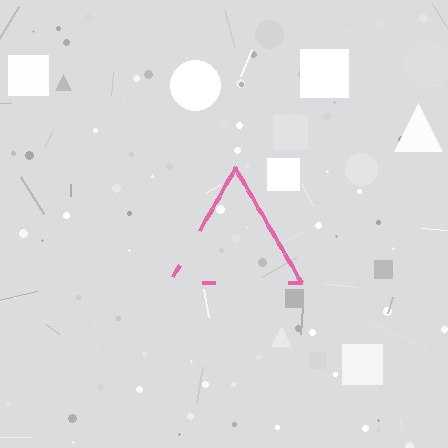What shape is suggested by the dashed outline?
The dashed outline suggests a triangle.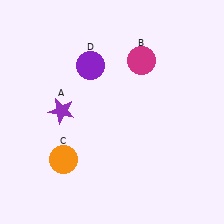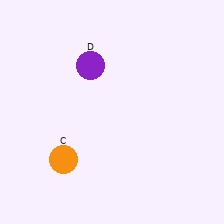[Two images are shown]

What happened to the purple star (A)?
The purple star (A) was removed in Image 2. It was in the top-left area of Image 1.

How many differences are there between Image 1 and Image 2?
There are 2 differences between the two images.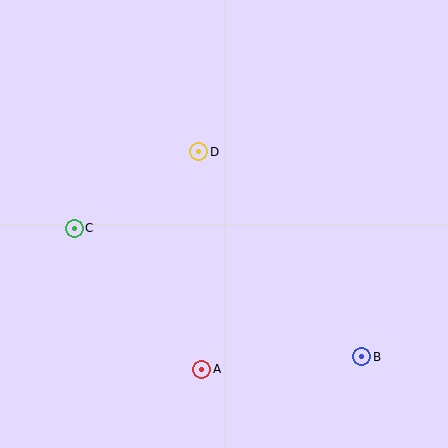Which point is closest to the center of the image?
Point D at (199, 152) is closest to the center.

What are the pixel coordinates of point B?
Point B is at (362, 357).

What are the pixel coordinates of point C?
Point C is at (74, 228).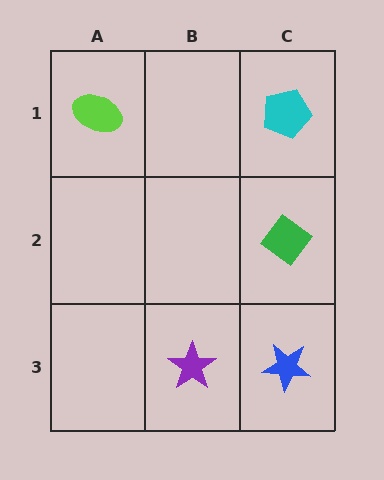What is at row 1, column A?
A lime ellipse.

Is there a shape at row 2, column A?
No, that cell is empty.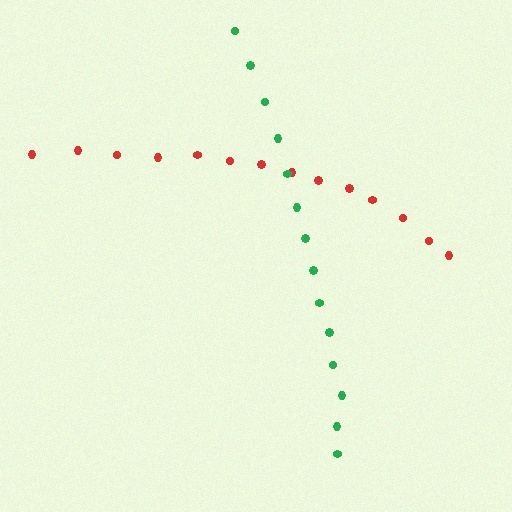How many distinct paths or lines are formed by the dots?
There are 2 distinct paths.